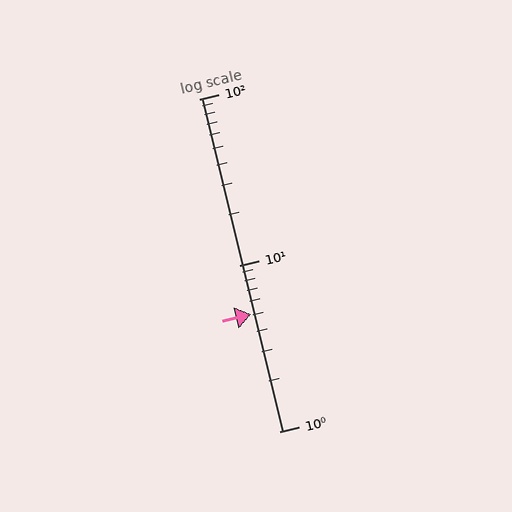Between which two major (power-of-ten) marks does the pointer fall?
The pointer is between 1 and 10.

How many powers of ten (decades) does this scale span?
The scale spans 2 decades, from 1 to 100.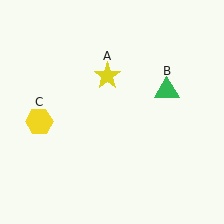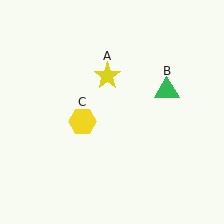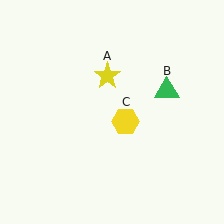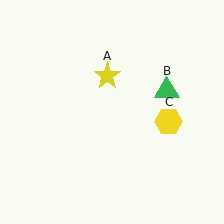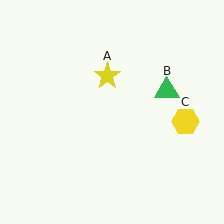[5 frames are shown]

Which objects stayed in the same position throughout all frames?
Yellow star (object A) and green triangle (object B) remained stationary.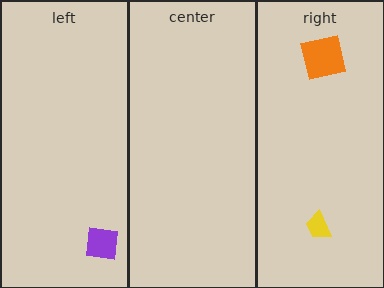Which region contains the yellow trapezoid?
The right region.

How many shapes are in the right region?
2.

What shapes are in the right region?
The orange square, the yellow trapezoid.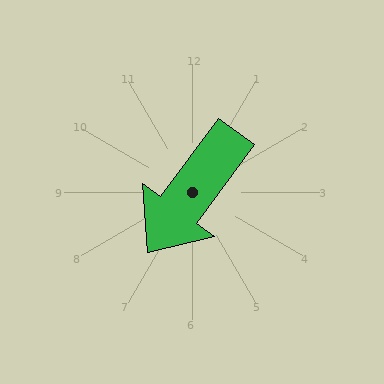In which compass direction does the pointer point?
Southwest.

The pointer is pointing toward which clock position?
Roughly 7 o'clock.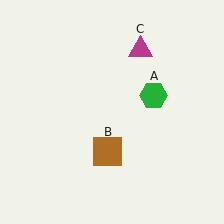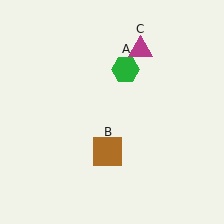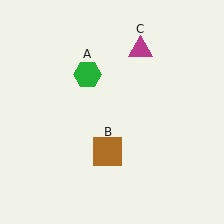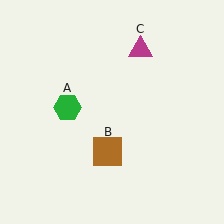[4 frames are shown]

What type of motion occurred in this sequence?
The green hexagon (object A) rotated counterclockwise around the center of the scene.